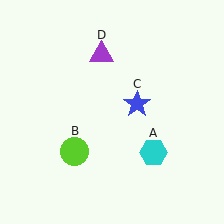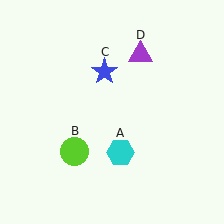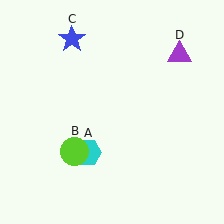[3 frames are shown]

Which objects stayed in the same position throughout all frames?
Lime circle (object B) remained stationary.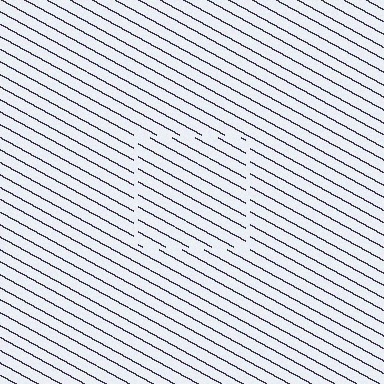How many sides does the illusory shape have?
4 sides — the line-ends trace a square.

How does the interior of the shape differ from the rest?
The interior of the shape contains the same grating, shifted by half a period — the contour is defined by the phase discontinuity where line-ends from the inner and outer gratings abut.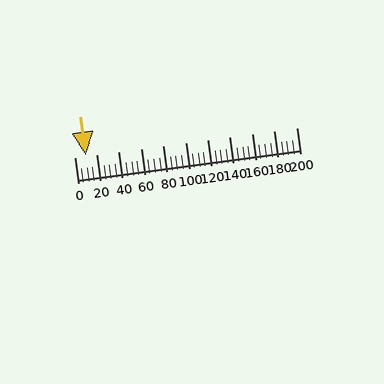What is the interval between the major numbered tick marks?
The major tick marks are spaced 20 units apart.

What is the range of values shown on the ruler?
The ruler shows values from 0 to 200.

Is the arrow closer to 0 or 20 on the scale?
The arrow is closer to 20.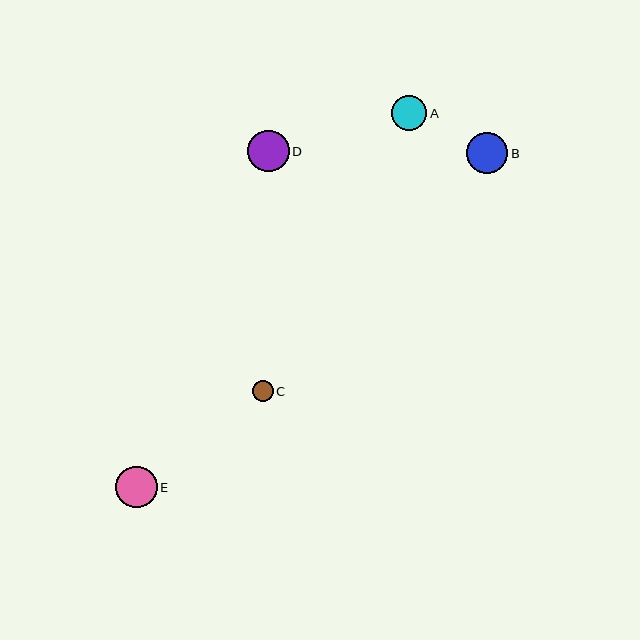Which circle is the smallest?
Circle C is the smallest with a size of approximately 21 pixels.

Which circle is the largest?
Circle D is the largest with a size of approximately 42 pixels.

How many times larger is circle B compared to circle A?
Circle B is approximately 1.2 times the size of circle A.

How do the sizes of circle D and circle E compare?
Circle D and circle E are approximately the same size.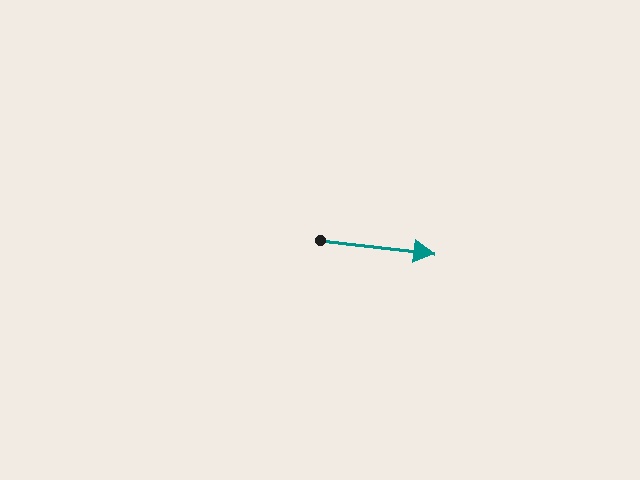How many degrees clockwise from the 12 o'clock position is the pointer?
Approximately 97 degrees.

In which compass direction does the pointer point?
East.